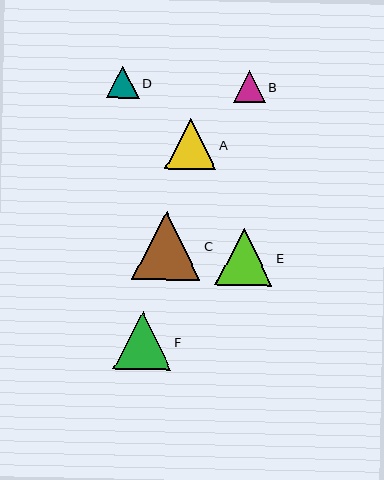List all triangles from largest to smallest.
From largest to smallest: C, F, E, A, D, B.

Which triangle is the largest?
Triangle C is the largest with a size of approximately 68 pixels.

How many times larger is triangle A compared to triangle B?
Triangle A is approximately 1.6 times the size of triangle B.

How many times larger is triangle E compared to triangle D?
Triangle E is approximately 1.7 times the size of triangle D.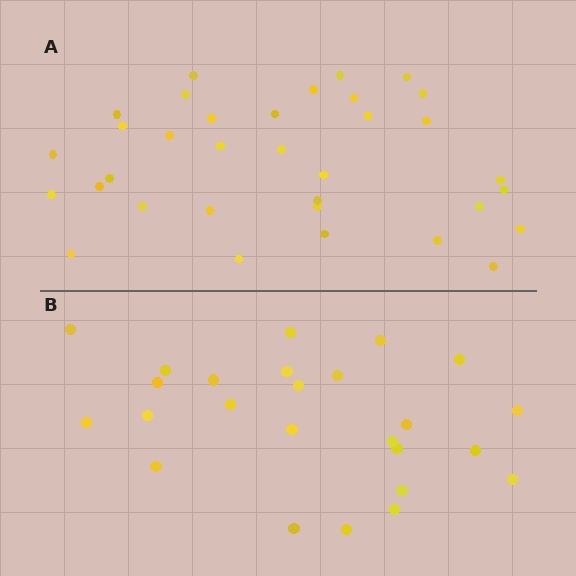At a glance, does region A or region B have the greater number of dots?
Region A (the top region) has more dots.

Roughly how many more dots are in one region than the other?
Region A has roughly 8 or so more dots than region B.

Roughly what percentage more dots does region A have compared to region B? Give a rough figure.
About 35% more.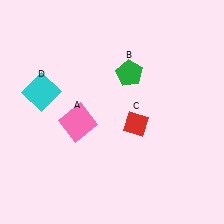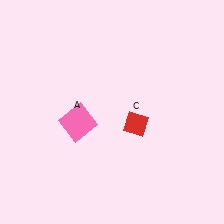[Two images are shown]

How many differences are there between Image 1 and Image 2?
There are 2 differences between the two images.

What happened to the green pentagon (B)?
The green pentagon (B) was removed in Image 2. It was in the top-right area of Image 1.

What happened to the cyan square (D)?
The cyan square (D) was removed in Image 2. It was in the top-left area of Image 1.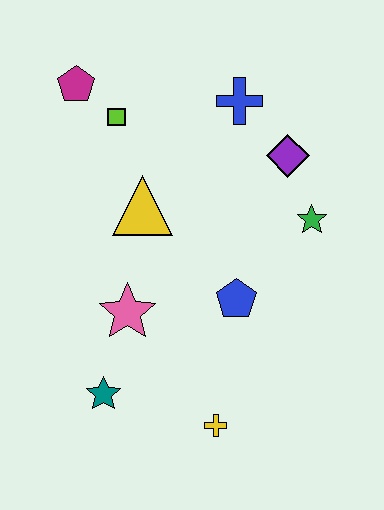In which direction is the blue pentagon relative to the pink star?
The blue pentagon is to the right of the pink star.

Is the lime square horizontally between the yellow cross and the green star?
No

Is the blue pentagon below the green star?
Yes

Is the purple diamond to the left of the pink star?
No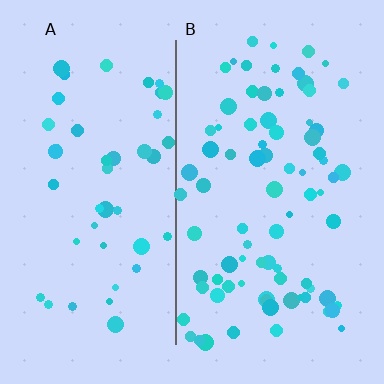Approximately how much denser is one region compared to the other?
Approximately 1.8× — region B over region A.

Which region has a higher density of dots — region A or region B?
B (the right).